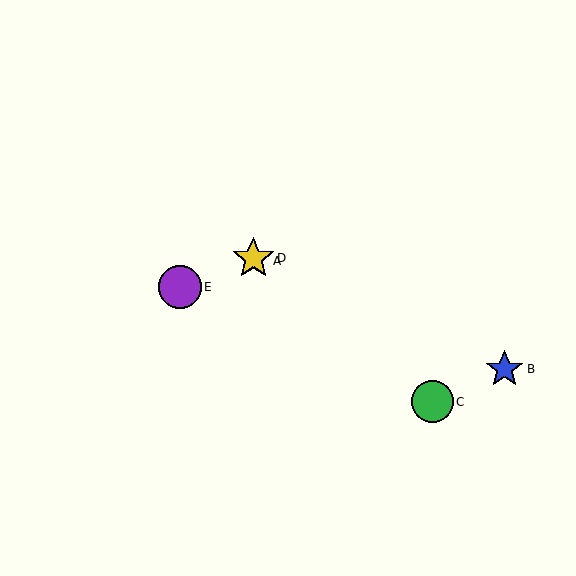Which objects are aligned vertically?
Objects A, D are aligned vertically.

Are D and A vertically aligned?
Yes, both are at x≈253.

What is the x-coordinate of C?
Object C is at x≈432.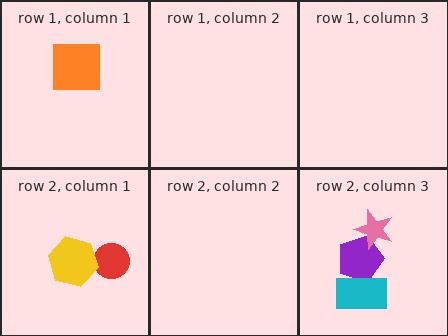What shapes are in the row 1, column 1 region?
The orange square.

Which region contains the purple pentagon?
The row 2, column 3 region.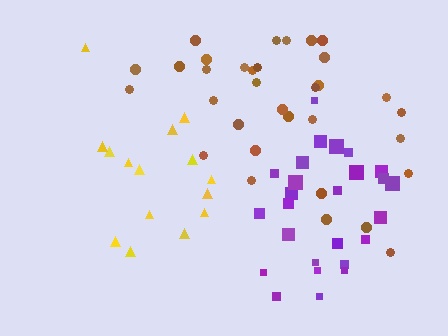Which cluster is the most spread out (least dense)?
Brown.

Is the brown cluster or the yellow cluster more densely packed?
Yellow.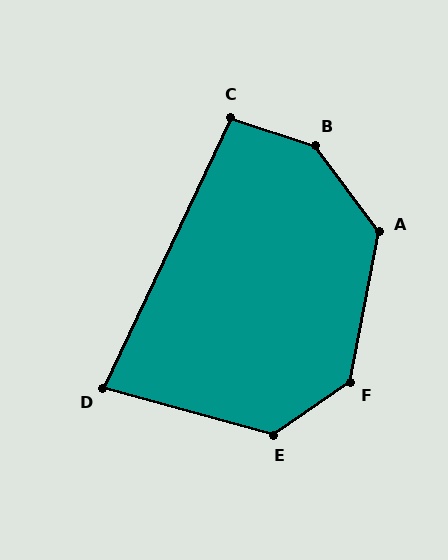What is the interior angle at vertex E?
Approximately 130 degrees (obtuse).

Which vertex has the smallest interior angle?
D, at approximately 80 degrees.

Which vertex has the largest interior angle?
B, at approximately 145 degrees.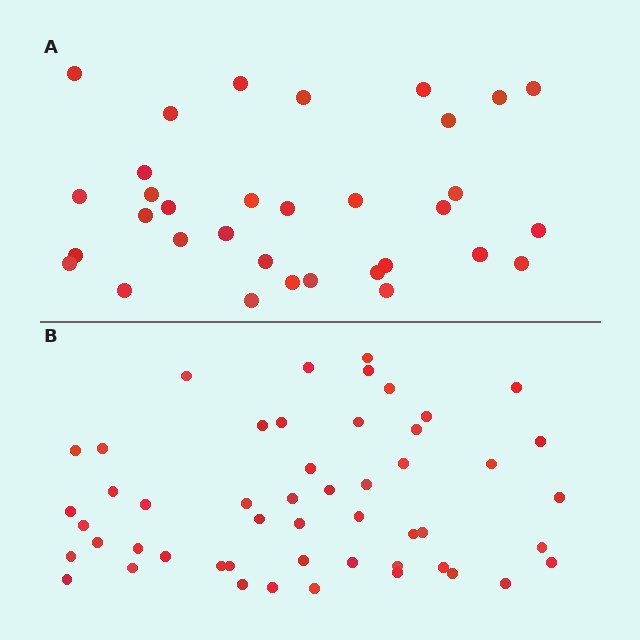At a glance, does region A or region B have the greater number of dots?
Region B (the bottom region) has more dots.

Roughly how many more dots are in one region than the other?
Region B has approximately 20 more dots than region A.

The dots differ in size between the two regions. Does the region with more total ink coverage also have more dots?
No. Region A has more total ink coverage because its dots are larger, but region B actually contains more individual dots. Total area can be misleading — the number of items is what matters here.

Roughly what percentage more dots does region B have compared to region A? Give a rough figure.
About 55% more.